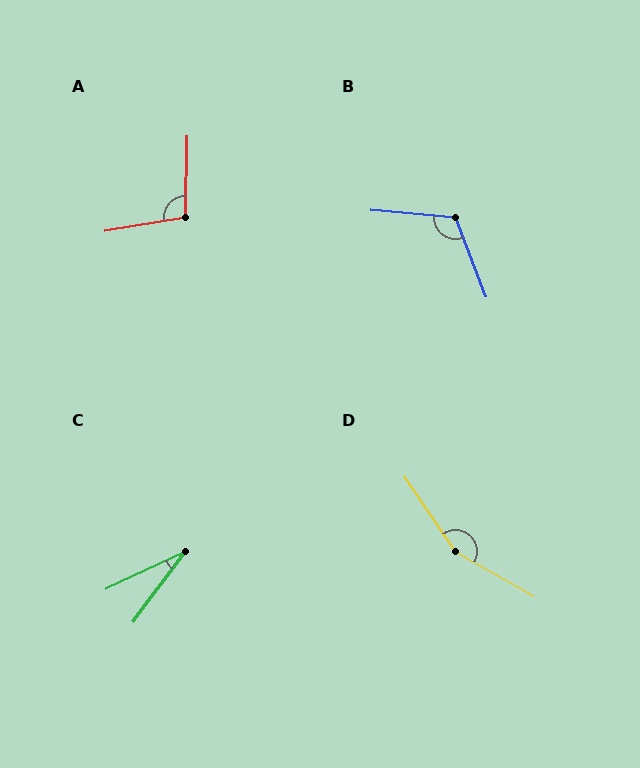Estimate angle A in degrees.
Approximately 101 degrees.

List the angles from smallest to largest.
C (28°), A (101°), B (116°), D (154°).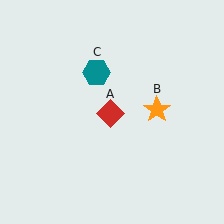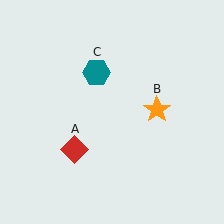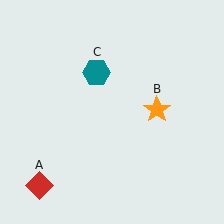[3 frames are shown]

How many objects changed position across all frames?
1 object changed position: red diamond (object A).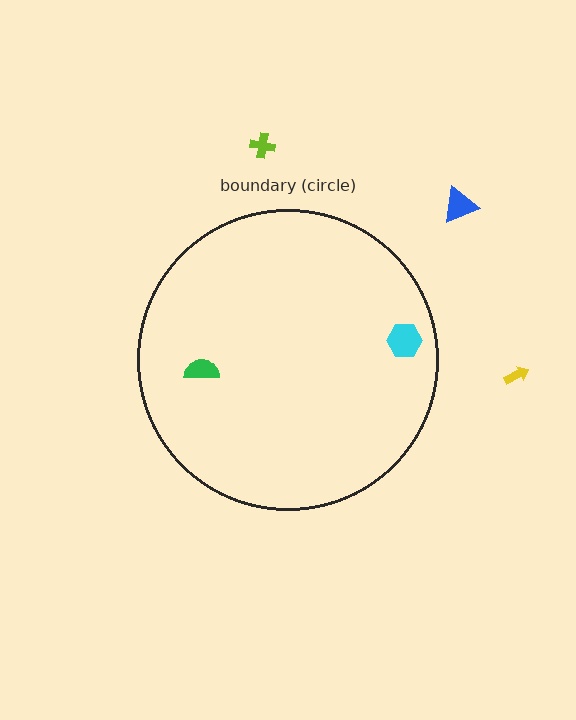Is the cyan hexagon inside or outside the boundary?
Inside.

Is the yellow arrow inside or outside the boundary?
Outside.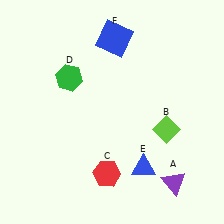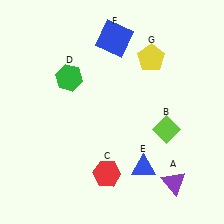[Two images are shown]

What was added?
A yellow pentagon (G) was added in Image 2.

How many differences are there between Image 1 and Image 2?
There is 1 difference between the two images.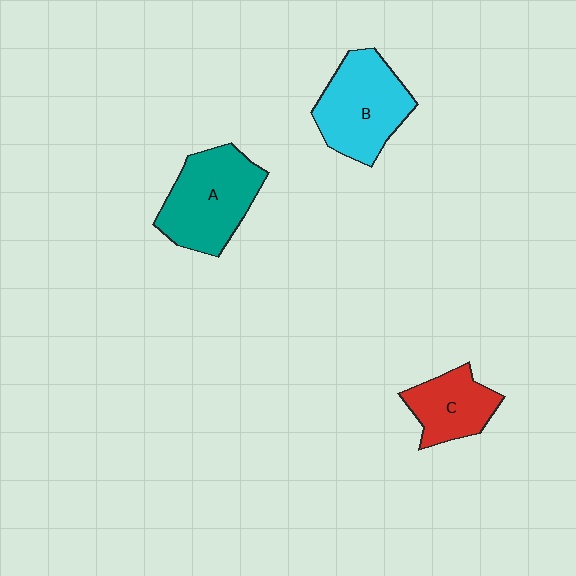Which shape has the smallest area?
Shape C (red).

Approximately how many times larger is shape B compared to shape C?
Approximately 1.5 times.